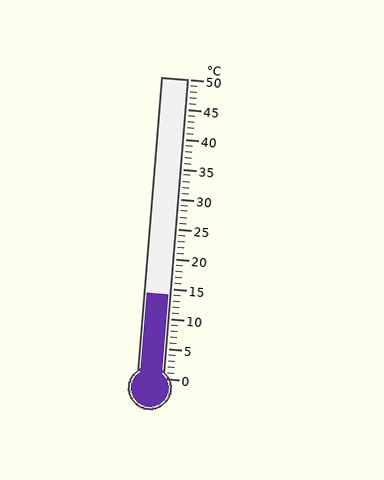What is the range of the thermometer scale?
The thermometer scale ranges from 0°C to 50°C.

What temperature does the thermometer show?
The thermometer shows approximately 14°C.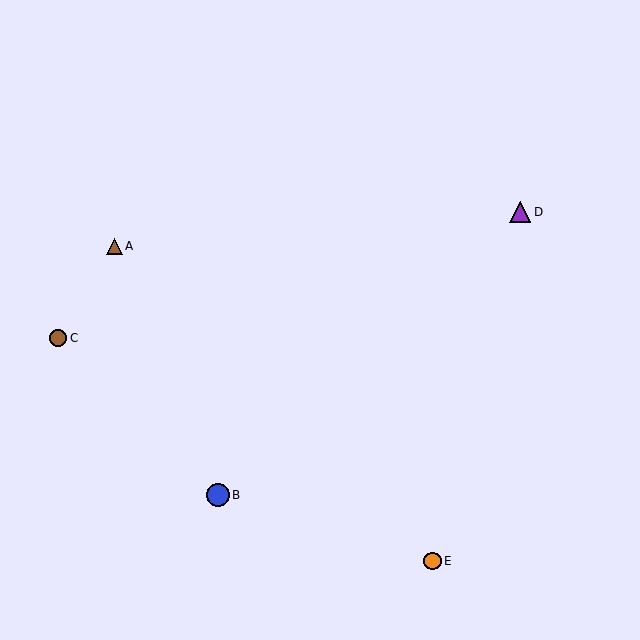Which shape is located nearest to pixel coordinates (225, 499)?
The blue circle (labeled B) at (218, 495) is nearest to that location.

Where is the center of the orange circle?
The center of the orange circle is at (432, 561).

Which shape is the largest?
The blue circle (labeled B) is the largest.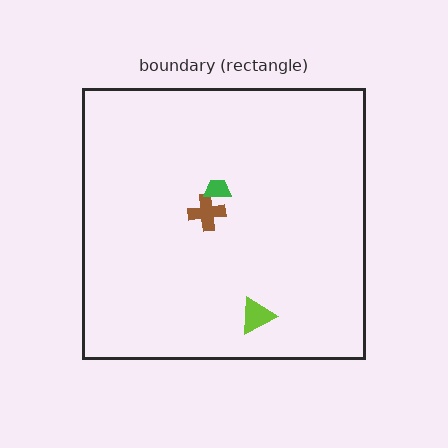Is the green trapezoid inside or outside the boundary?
Inside.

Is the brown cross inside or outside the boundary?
Inside.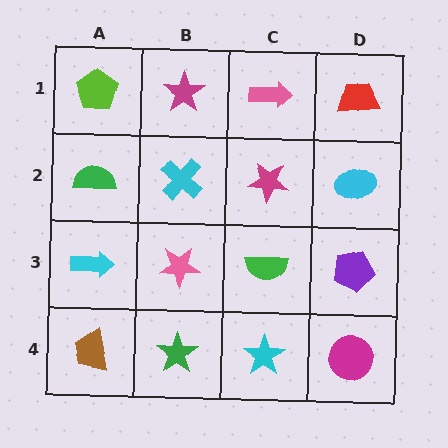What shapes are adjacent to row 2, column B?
A magenta star (row 1, column B), a pink star (row 3, column B), a green semicircle (row 2, column A), a magenta star (row 2, column C).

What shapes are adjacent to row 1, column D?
A cyan ellipse (row 2, column D), a pink arrow (row 1, column C).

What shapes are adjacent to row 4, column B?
A pink star (row 3, column B), a brown trapezoid (row 4, column A), a cyan star (row 4, column C).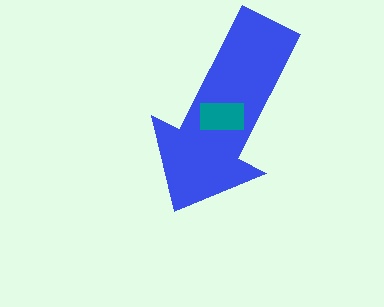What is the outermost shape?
The blue arrow.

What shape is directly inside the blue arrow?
The teal rectangle.